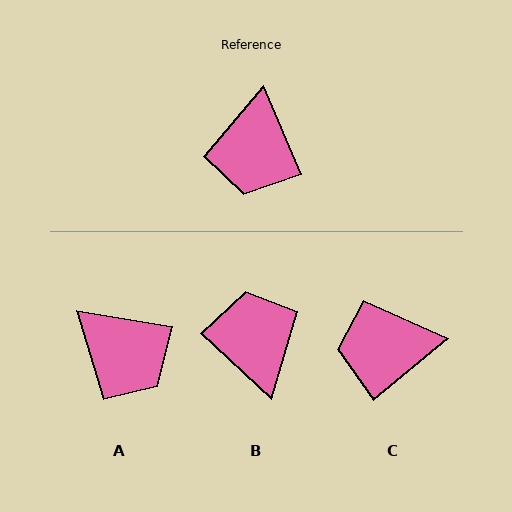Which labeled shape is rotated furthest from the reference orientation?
B, about 156 degrees away.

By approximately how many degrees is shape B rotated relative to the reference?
Approximately 156 degrees clockwise.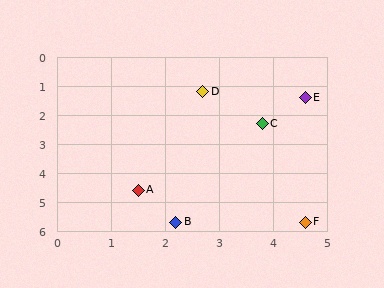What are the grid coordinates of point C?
Point C is at approximately (3.8, 2.3).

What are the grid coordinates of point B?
Point B is at approximately (2.2, 5.7).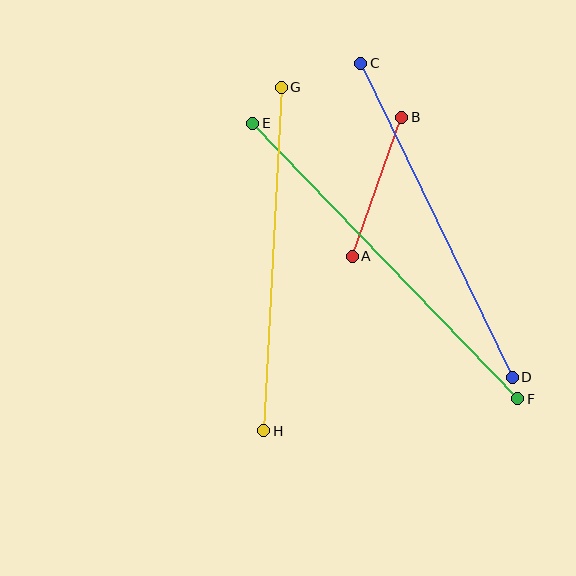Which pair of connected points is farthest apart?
Points E and F are farthest apart.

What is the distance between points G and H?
The distance is approximately 344 pixels.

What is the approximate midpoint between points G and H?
The midpoint is at approximately (273, 259) pixels.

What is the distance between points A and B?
The distance is approximately 147 pixels.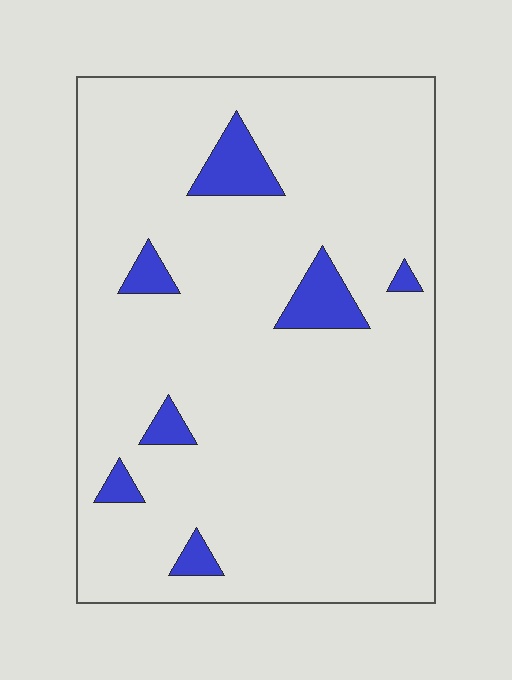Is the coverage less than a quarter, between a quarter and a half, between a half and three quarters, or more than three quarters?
Less than a quarter.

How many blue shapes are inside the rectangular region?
7.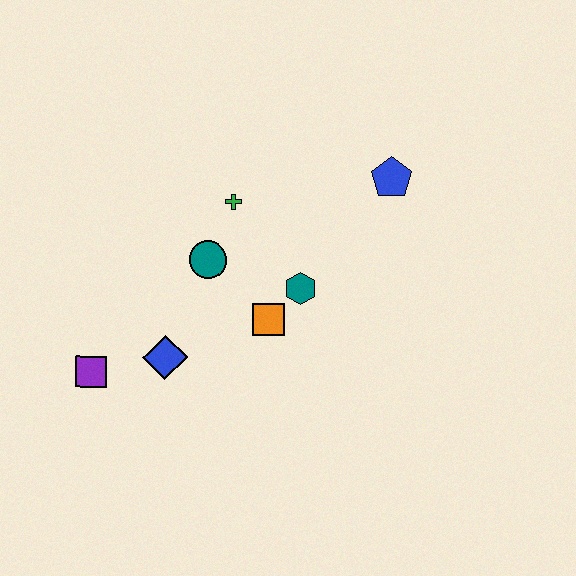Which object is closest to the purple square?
The blue diamond is closest to the purple square.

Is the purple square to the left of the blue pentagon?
Yes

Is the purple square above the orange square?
No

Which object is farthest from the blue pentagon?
The purple square is farthest from the blue pentagon.